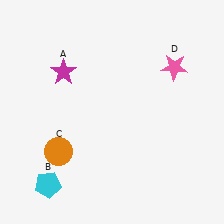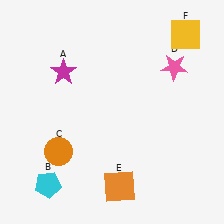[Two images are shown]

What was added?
An orange square (E), a yellow square (F) were added in Image 2.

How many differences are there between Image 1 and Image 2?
There are 2 differences between the two images.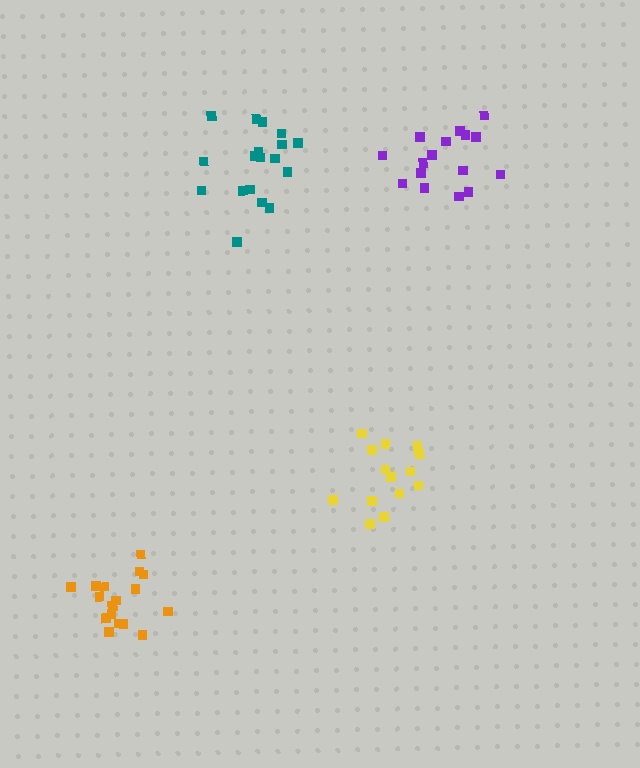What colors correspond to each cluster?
The clusters are colored: yellow, purple, teal, orange.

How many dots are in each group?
Group 1: 14 dots, Group 2: 16 dots, Group 3: 18 dots, Group 4: 17 dots (65 total).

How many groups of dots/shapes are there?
There are 4 groups.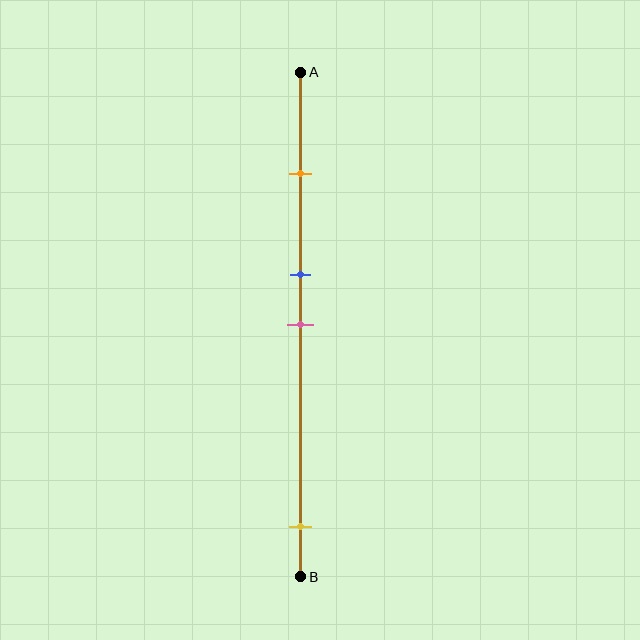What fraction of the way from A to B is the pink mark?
The pink mark is approximately 50% (0.5) of the way from A to B.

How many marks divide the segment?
There are 4 marks dividing the segment.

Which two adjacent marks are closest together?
The blue and pink marks are the closest adjacent pair.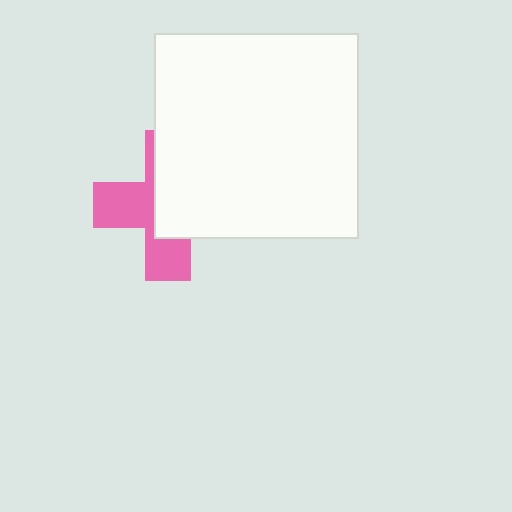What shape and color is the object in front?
The object in front is a white square.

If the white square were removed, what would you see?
You would see the complete pink cross.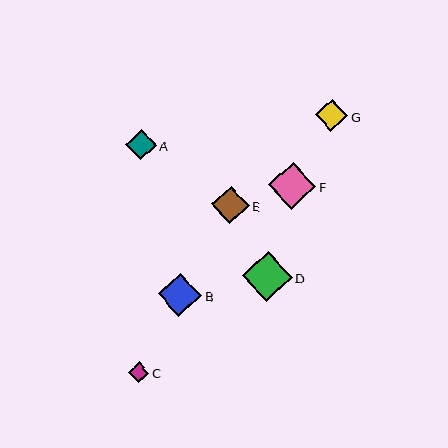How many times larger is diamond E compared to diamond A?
Diamond E is approximately 1.2 times the size of diamond A.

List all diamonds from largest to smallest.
From largest to smallest: D, F, B, E, G, A, C.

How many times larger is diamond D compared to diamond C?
Diamond D is approximately 2.5 times the size of diamond C.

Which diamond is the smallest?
Diamond C is the smallest with a size of approximately 20 pixels.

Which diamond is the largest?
Diamond D is the largest with a size of approximately 50 pixels.